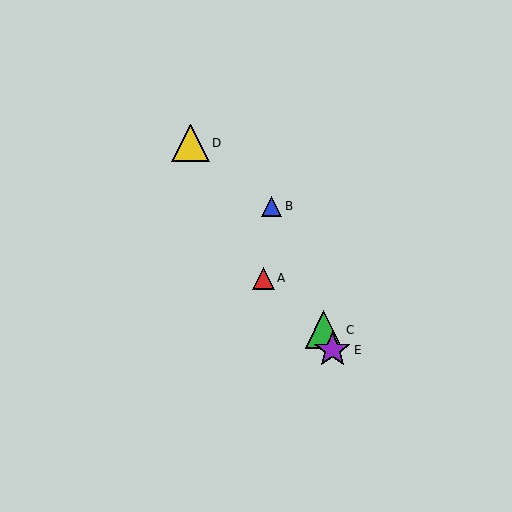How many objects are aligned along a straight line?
3 objects (B, C, E) are aligned along a straight line.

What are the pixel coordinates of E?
Object E is at (332, 350).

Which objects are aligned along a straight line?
Objects B, C, E are aligned along a straight line.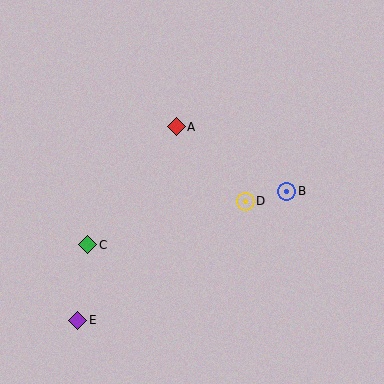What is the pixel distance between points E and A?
The distance between E and A is 217 pixels.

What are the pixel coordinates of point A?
Point A is at (176, 127).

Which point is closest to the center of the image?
Point D at (245, 201) is closest to the center.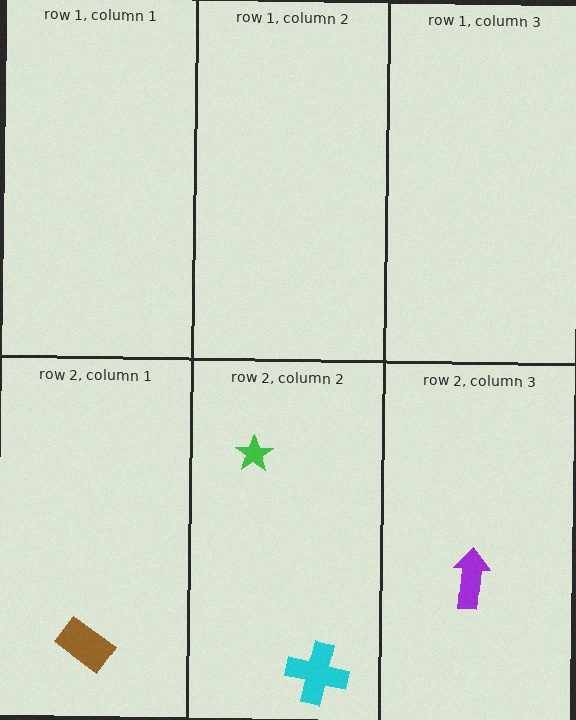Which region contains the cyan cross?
The row 2, column 2 region.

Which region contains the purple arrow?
The row 2, column 3 region.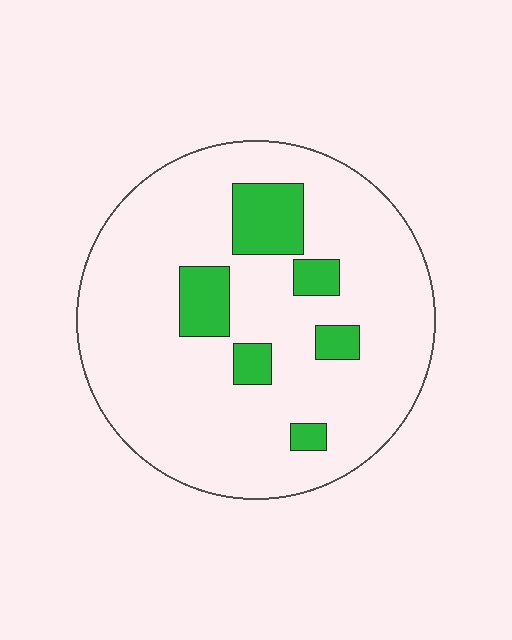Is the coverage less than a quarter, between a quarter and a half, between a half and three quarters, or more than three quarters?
Less than a quarter.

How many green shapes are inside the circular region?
6.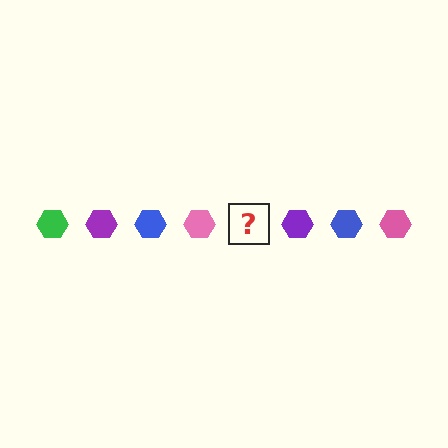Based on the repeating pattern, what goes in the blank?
The blank should be a green hexagon.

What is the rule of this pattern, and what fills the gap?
The rule is that the pattern cycles through green, purple, blue, pink hexagons. The gap should be filled with a green hexagon.